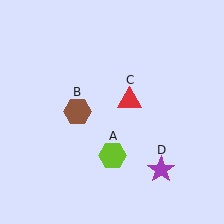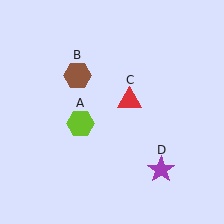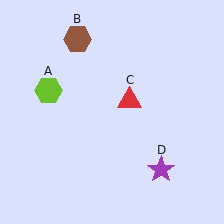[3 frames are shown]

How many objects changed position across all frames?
2 objects changed position: lime hexagon (object A), brown hexagon (object B).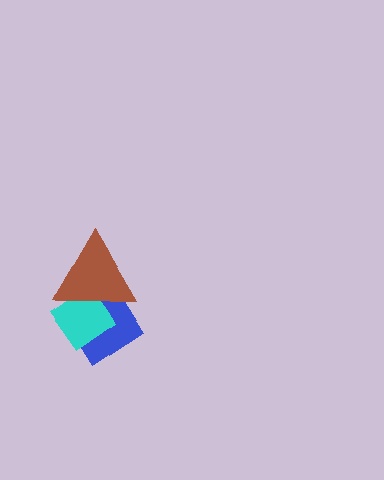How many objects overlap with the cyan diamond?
2 objects overlap with the cyan diamond.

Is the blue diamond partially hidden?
Yes, it is partially covered by another shape.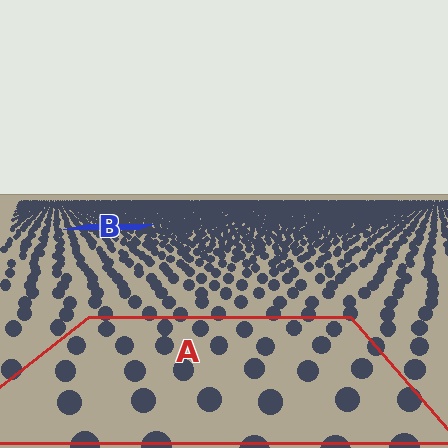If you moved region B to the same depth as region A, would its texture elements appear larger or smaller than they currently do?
They would appear larger. At a closer depth, the same texture elements are projected at a bigger on-screen size.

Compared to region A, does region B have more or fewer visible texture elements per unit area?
Region B has more texture elements per unit area — they are packed more densely because it is farther away.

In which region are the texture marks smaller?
The texture marks are smaller in region B, because it is farther away.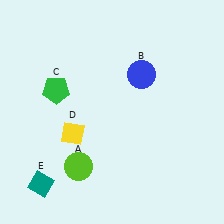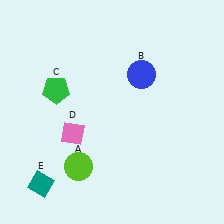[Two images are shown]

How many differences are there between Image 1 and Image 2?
There is 1 difference between the two images.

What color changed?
The diamond (D) changed from yellow in Image 1 to pink in Image 2.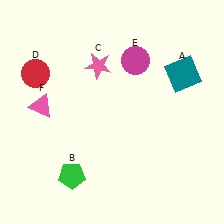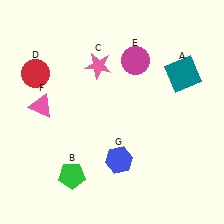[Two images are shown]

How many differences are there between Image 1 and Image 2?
There is 1 difference between the two images.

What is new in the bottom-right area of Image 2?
A blue hexagon (G) was added in the bottom-right area of Image 2.